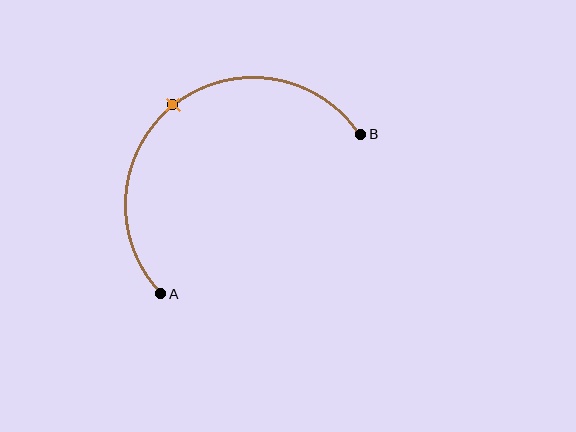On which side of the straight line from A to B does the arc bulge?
The arc bulges above and to the left of the straight line connecting A and B.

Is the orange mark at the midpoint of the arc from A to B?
Yes. The orange mark lies on the arc at equal arc-length from both A and B — it is the arc midpoint.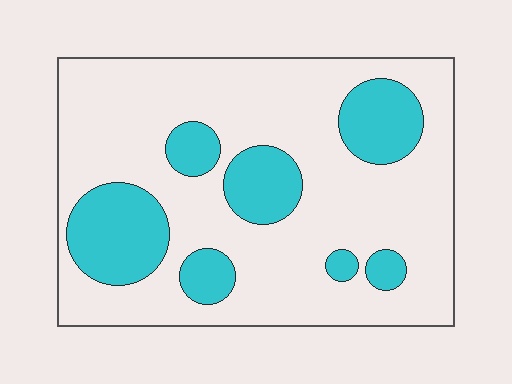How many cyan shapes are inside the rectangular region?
7.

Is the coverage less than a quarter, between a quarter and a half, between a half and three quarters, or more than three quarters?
Less than a quarter.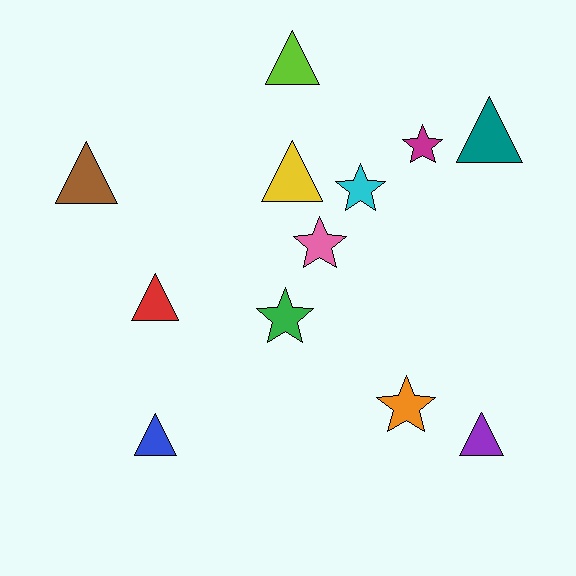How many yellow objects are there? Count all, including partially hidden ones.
There is 1 yellow object.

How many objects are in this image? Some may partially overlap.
There are 12 objects.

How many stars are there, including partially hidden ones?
There are 5 stars.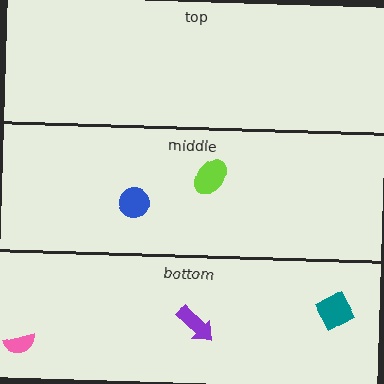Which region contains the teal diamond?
The bottom region.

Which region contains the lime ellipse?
The middle region.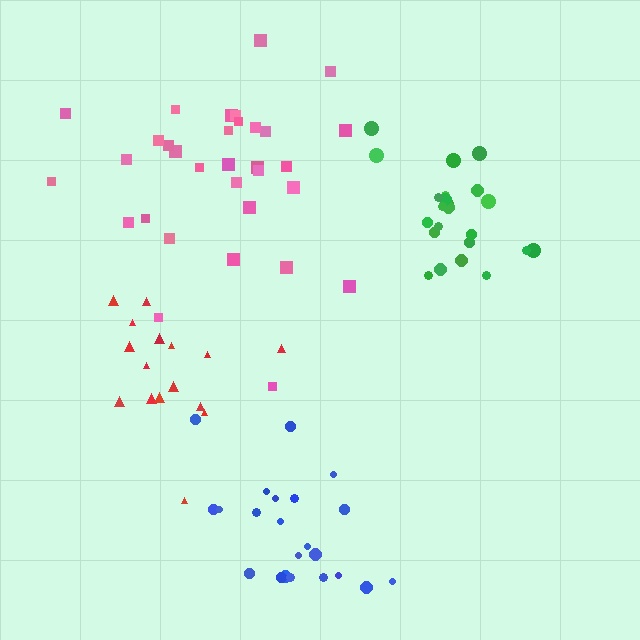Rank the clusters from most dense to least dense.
green, blue, pink, red.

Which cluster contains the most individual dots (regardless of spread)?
Pink (32).